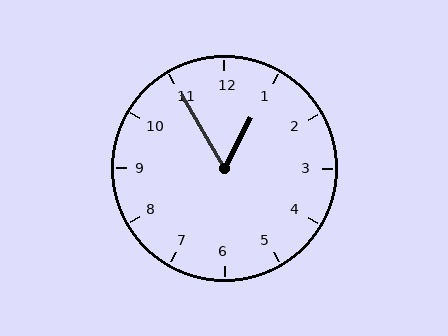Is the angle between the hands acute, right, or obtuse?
It is acute.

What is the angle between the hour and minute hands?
Approximately 58 degrees.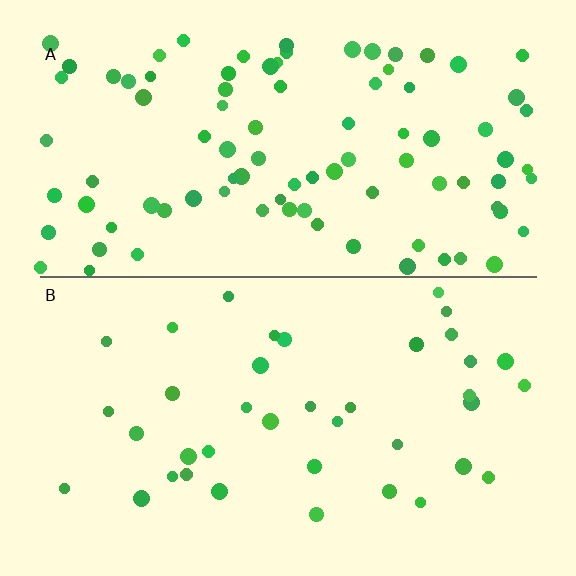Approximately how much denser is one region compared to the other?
Approximately 2.3× — region A over region B.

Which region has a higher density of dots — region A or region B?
A (the top).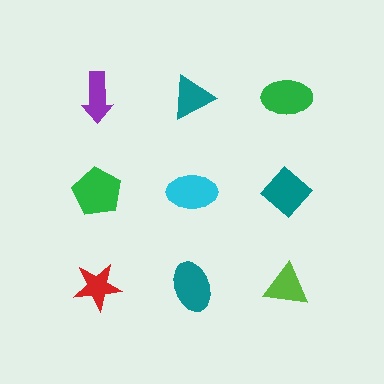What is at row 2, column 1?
A green pentagon.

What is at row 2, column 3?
A teal diamond.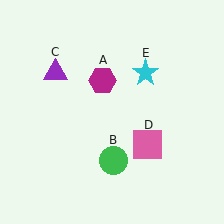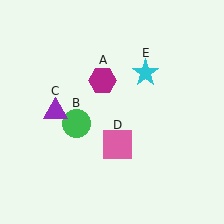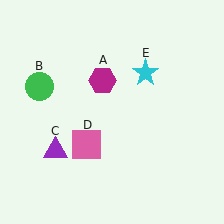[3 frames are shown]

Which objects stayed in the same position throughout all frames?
Magenta hexagon (object A) and cyan star (object E) remained stationary.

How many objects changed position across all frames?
3 objects changed position: green circle (object B), purple triangle (object C), pink square (object D).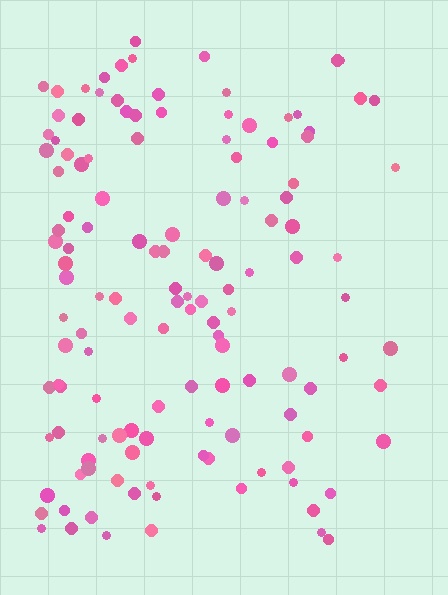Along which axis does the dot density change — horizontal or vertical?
Horizontal.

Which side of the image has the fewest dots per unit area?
The right.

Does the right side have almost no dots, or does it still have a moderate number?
Still a moderate number, just noticeably fewer than the left.